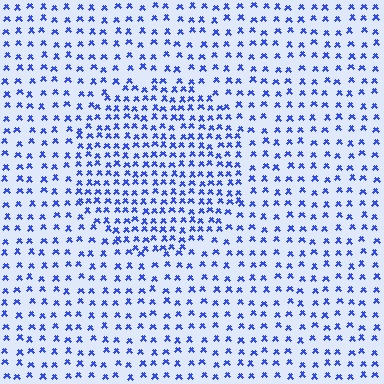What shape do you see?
I see a circle.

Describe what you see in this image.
The image contains small blue elements arranged at two different densities. A circle-shaped region is visible where the elements are more densely packed than the surrounding area.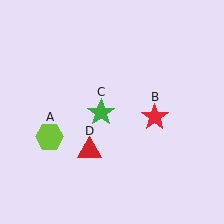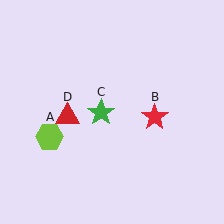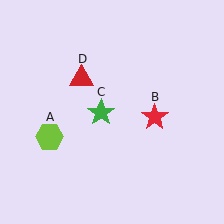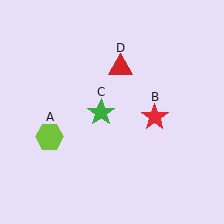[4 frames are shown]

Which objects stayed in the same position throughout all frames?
Lime hexagon (object A) and red star (object B) and green star (object C) remained stationary.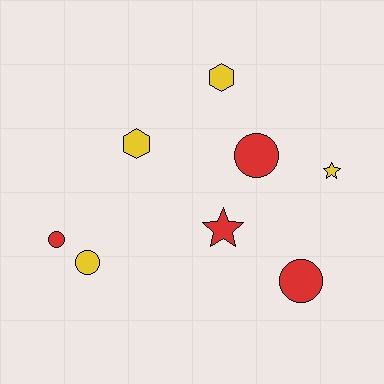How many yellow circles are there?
There is 1 yellow circle.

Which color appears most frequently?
Red, with 4 objects.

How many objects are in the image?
There are 8 objects.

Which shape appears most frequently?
Circle, with 4 objects.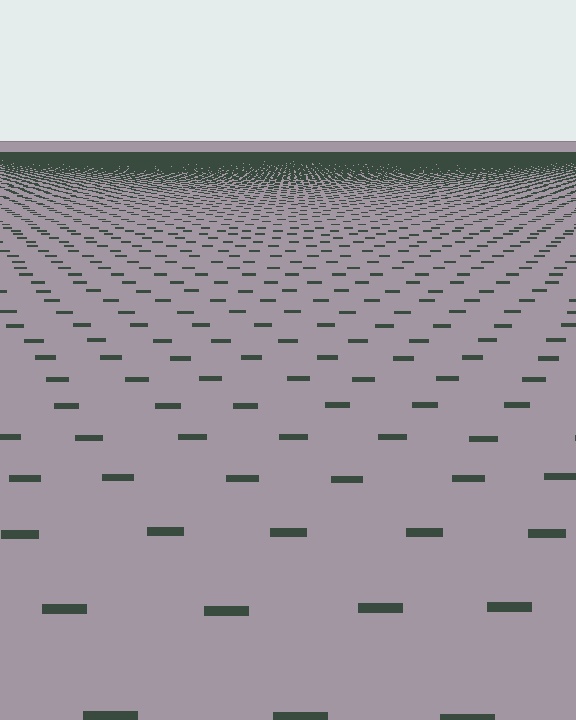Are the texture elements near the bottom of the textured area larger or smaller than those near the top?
Larger. Near the bottom, elements are closer to the viewer and appear at a bigger on-screen size.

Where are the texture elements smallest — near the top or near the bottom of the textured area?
Near the top.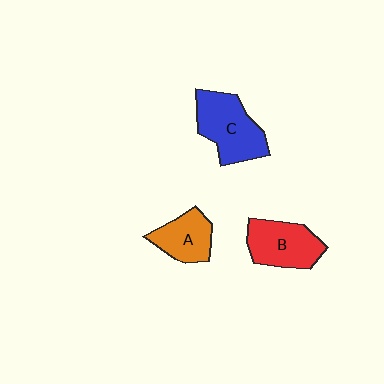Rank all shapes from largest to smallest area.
From largest to smallest: C (blue), B (red), A (orange).